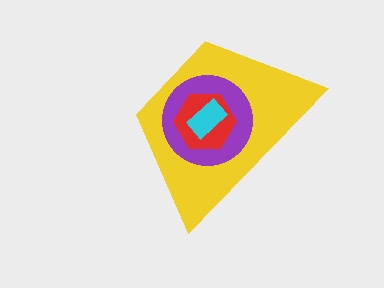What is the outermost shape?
The yellow trapezoid.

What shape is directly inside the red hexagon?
The cyan rectangle.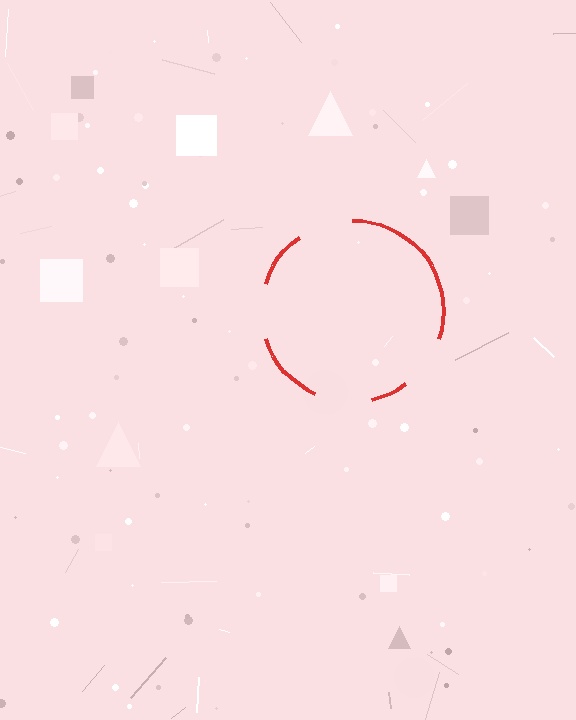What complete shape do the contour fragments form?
The contour fragments form a circle.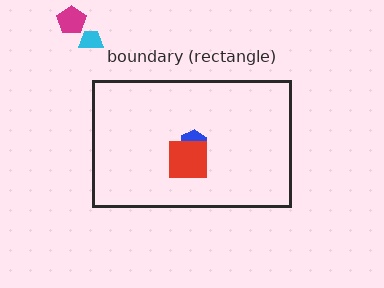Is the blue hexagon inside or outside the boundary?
Inside.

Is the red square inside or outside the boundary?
Inside.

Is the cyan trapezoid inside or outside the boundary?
Outside.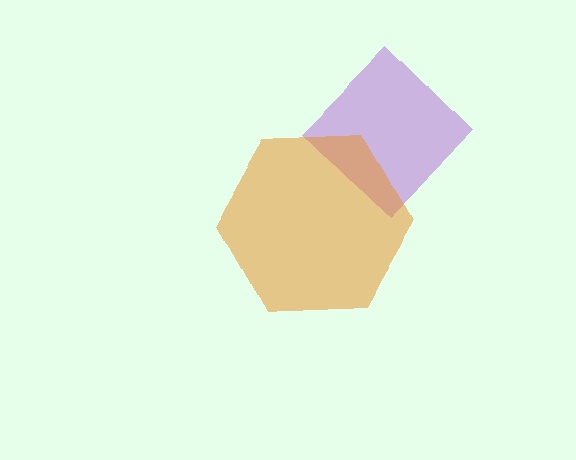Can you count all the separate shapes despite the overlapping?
Yes, there are 2 separate shapes.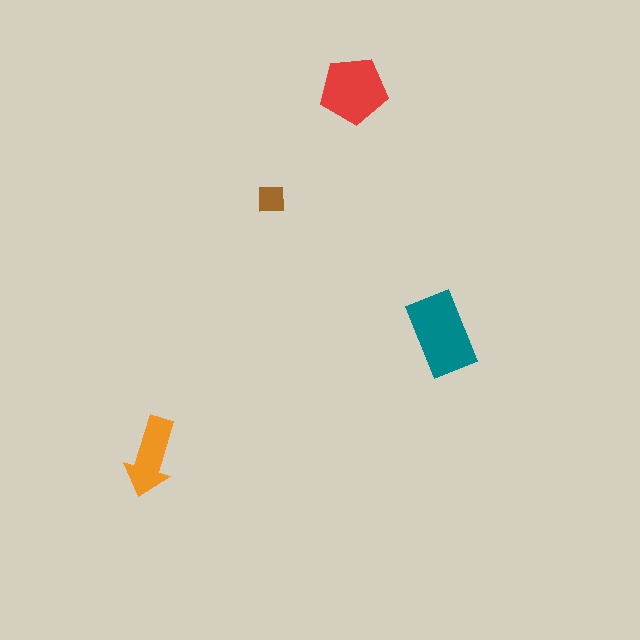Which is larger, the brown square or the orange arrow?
The orange arrow.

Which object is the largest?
The teal rectangle.